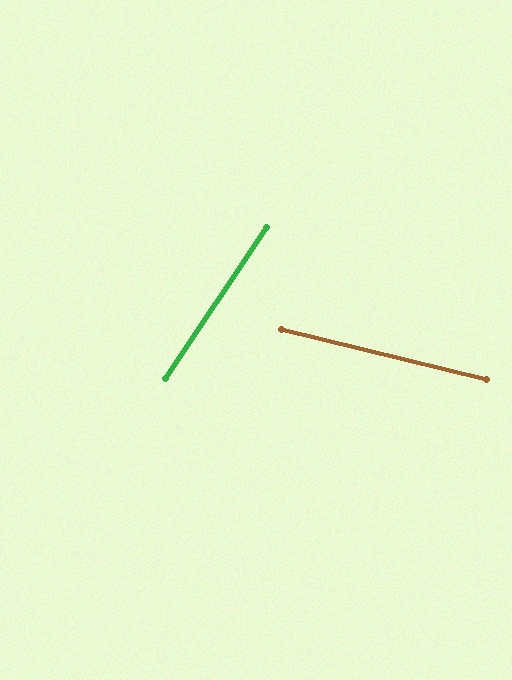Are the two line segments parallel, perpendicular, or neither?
Neither parallel nor perpendicular — they differ by about 70°.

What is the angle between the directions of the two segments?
Approximately 70 degrees.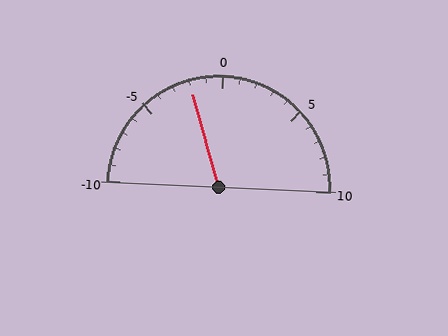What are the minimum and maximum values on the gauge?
The gauge ranges from -10 to 10.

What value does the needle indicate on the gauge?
The needle indicates approximately -2.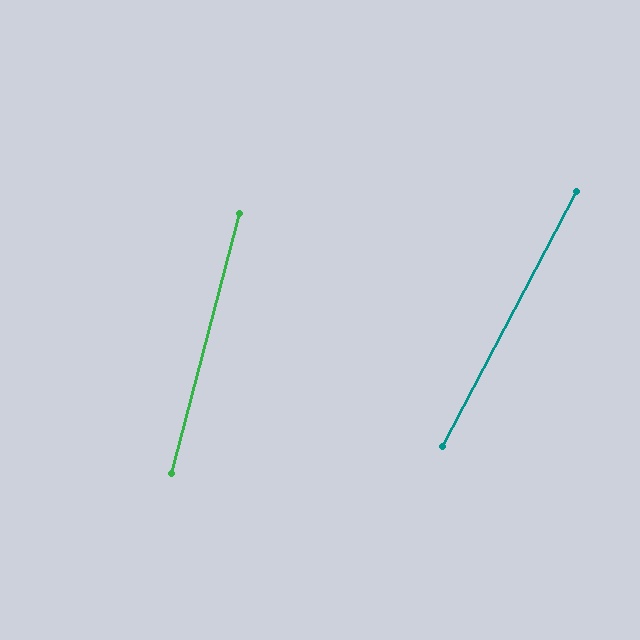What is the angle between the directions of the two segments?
Approximately 13 degrees.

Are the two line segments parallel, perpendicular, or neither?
Neither parallel nor perpendicular — they differ by about 13°.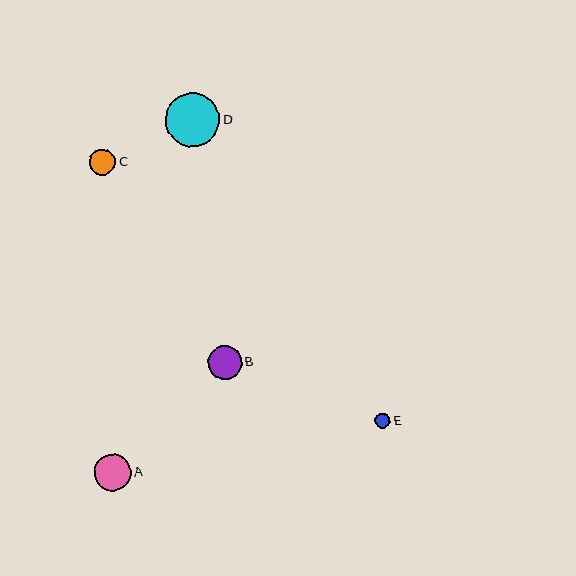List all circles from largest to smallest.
From largest to smallest: D, A, B, C, E.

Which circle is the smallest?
Circle E is the smallest with a size of approximately 15 pixels.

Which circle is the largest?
Circle D is the largest with a size of approximately 55 pixels.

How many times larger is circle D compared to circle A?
Circle D is approximately 1.5 times the size of circle A.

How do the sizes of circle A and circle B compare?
Circle A and circle B are approximately the same size.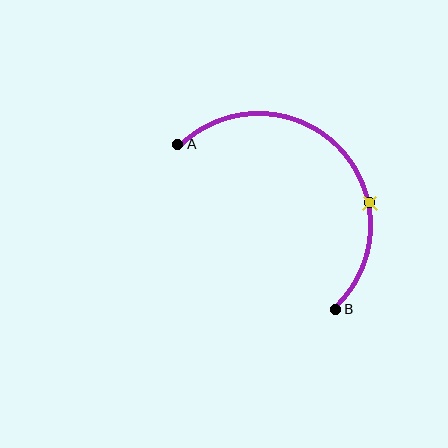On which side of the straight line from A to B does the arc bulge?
The arc bulges above and to the right of the straight line connecting A and B.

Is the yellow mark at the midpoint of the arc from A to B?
No. The yellow mark lies on the arc but is closer to endpoint B. The arc midpoint would be at the point on the curve equidistant along the arc from both A and B.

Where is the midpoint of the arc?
The arc midpoint is the point on the curve farthest from the straight line joining A and B. It sits above and to the right of that line.